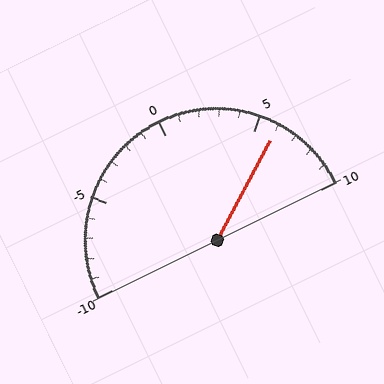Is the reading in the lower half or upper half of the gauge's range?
The reading is in the upper half of the range (-10 to 10).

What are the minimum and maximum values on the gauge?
The gauge ranges from -10 to 10.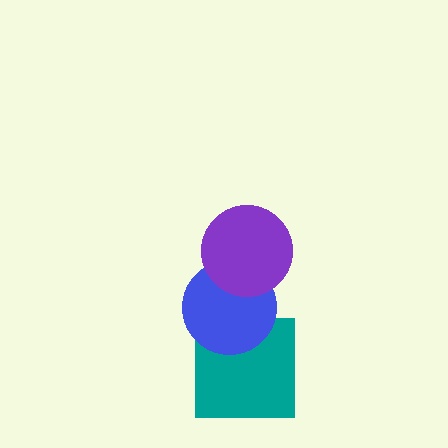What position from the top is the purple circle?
The purple circle is 1st from the top.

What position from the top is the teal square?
The teal square is 3rd from the top.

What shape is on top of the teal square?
The blue circle is on top of the teal square.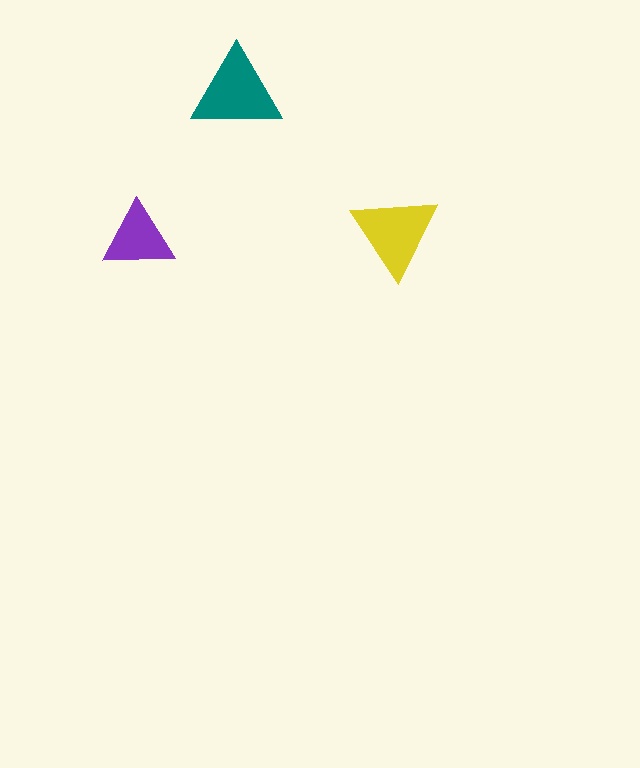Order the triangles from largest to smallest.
the teal one, the yellow one, the purple one.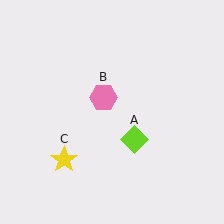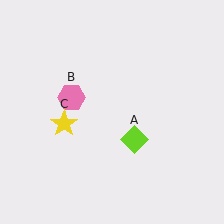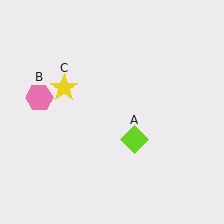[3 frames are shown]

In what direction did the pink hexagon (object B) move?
The pink hexagon (object B) moved left.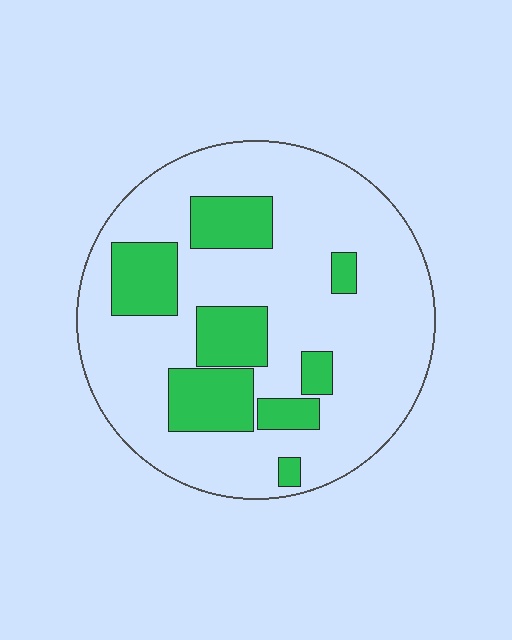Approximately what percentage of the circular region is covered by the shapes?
Approximately 25%.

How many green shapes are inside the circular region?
8.